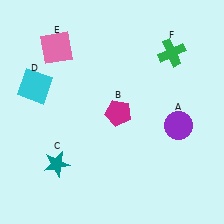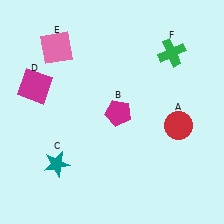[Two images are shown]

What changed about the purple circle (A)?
In Image 1, A is purple. In Image 2, it changed to red.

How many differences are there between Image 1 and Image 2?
There are 2 differences between the two images.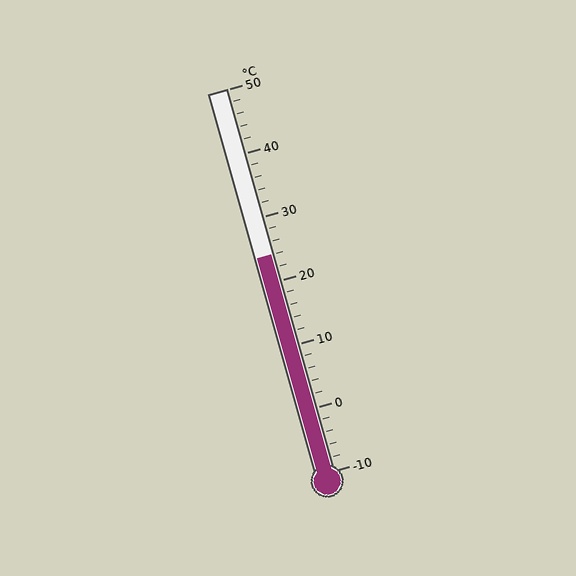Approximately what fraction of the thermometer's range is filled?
The thermometer is filled to approximately 55% of its range.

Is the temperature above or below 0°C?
The temperature is above 0°C.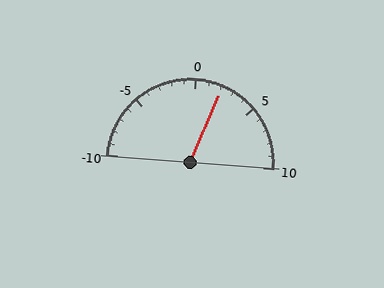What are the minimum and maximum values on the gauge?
The gauge ranges from -10 to 10.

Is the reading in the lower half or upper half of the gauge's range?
The reading is in the upper half of the range (-10 to 10).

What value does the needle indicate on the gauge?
The needle indicates approximately 2.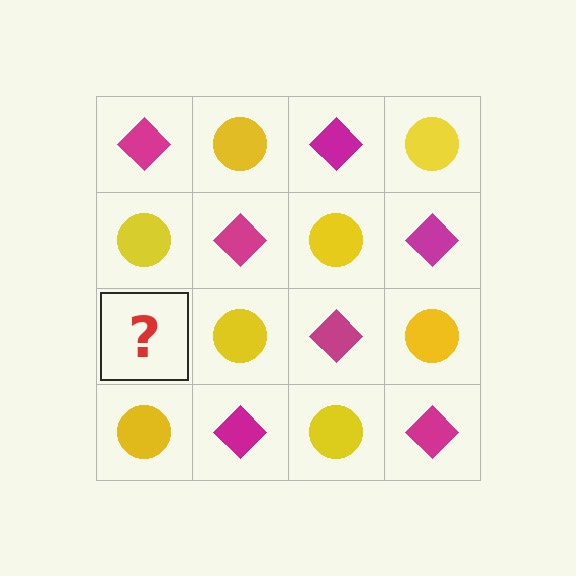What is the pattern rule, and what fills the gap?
The rule is that it alternates magenta diamond and yellow circle in a checkerboard pattern. The gap should be filled with a magenta diamond.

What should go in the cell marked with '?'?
The missing cell should contain a magenta diamond.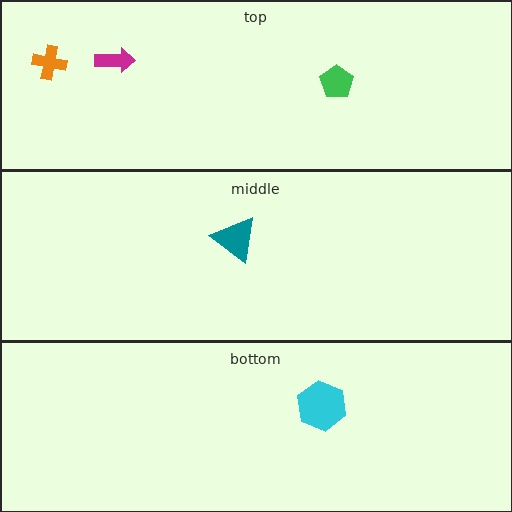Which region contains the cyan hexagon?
The bottom region.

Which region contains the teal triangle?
The middle region.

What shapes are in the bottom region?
The cyan hexagon.